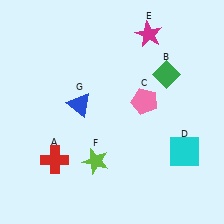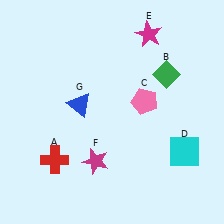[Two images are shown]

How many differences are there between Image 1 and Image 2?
There is 1 difference between the two images.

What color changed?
The star (F) changed from lime in Image 1 to magenta in Image 2.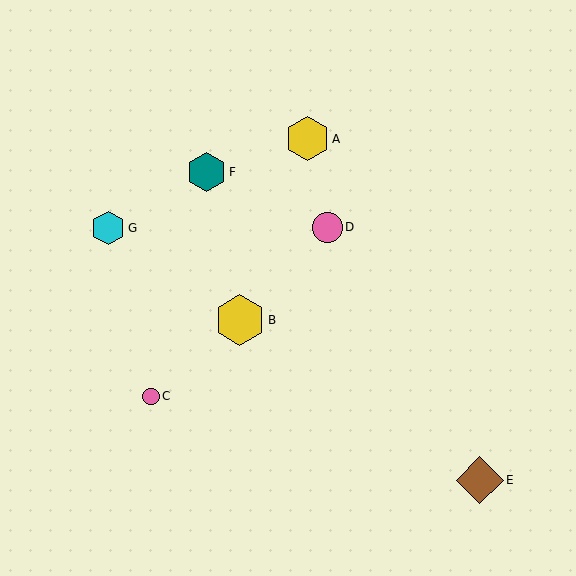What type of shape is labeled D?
Shape D is a pink circle.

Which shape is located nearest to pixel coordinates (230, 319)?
The yellow hexagon (labeled B) at (240, 320) is nearest to that location.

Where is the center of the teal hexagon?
The center of the teal hexagon is at (206, 172).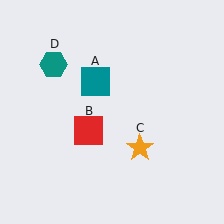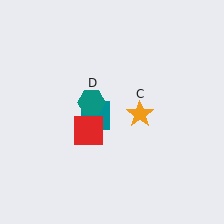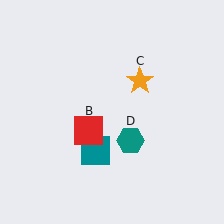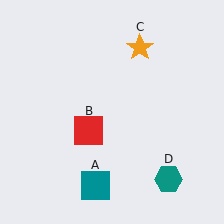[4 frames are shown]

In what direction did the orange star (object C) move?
The orange star (object C) moved up.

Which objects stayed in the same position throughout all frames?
Red square (object B) remained stationary.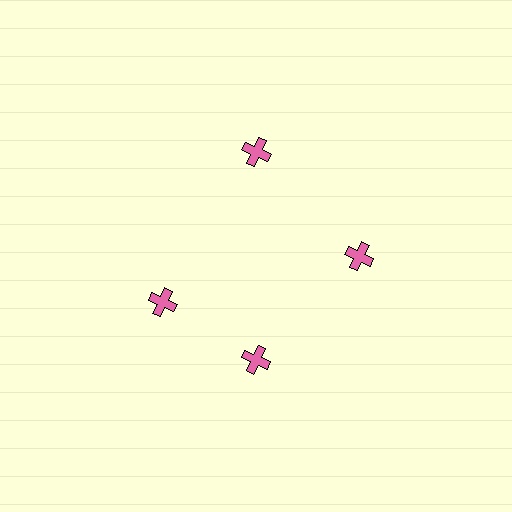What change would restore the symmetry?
The symmetry would be restored by rotating it back into even spacing with its neighbors so that all 4 crosses sit at equal angles and equal distance from the center.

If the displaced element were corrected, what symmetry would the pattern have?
It would have 4-fold rotational symmetry — the pattern would map onto itself every 90 degrees.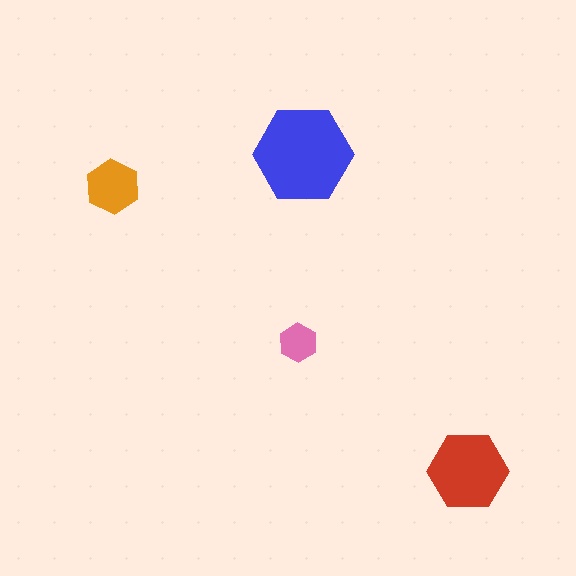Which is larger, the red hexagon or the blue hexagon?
The blue one.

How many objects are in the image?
There are 4 objects in the image.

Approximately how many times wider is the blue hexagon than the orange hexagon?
About 2 times wider.